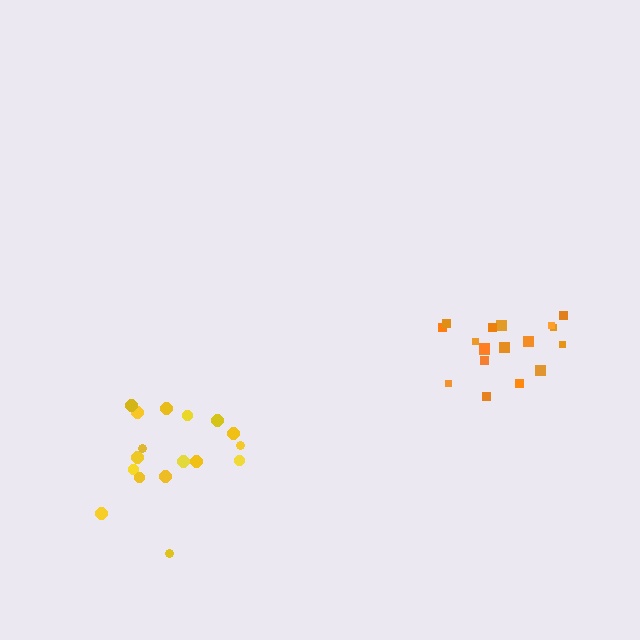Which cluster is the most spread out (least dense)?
Yellow.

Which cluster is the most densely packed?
Orange.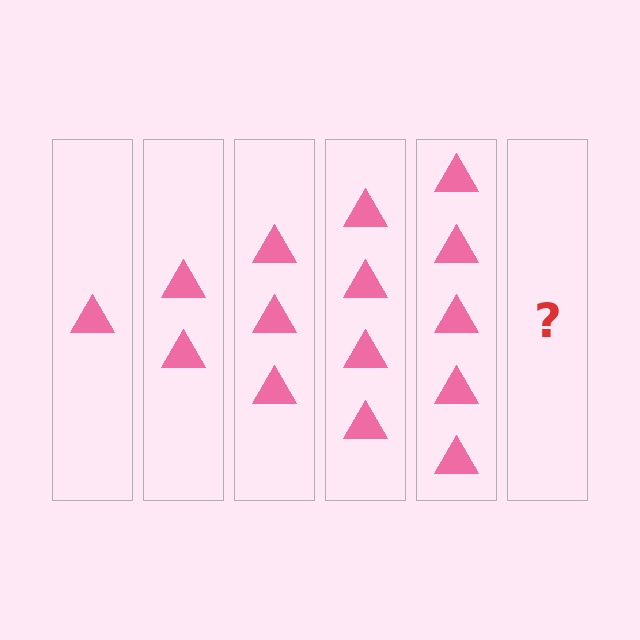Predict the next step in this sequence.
The next step is 6 triangles.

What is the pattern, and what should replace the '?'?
The pattern is that each step adds one more triangle. The '?' should be 6 triangles.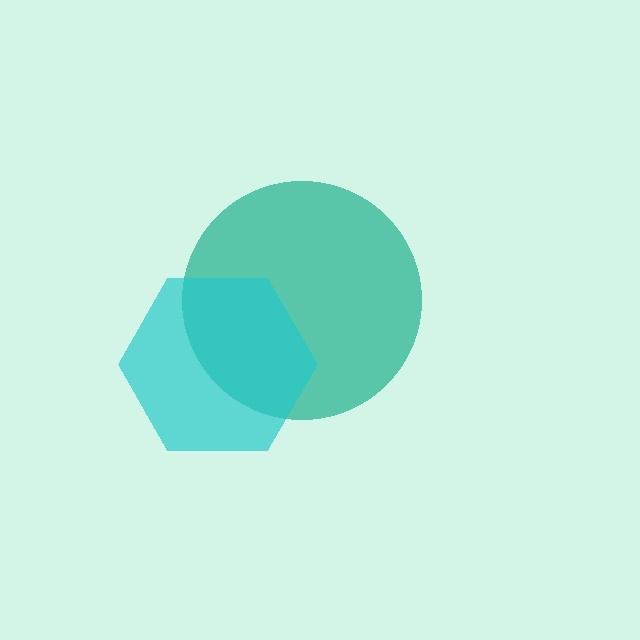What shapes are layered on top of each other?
The layered shapes are: a teal circle, a cyan hexagon.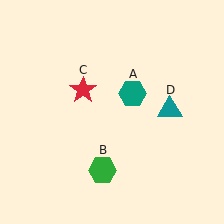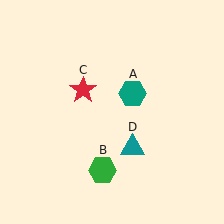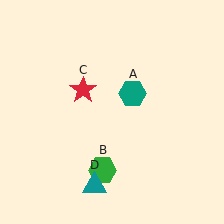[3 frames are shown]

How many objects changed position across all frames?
1 object changed position: teal triangle (object D).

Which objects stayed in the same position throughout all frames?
Teal hexagon (object A) and green hexagon (object B) and red star (object C) remained stationary.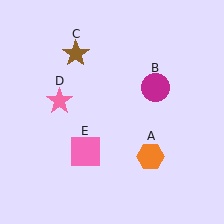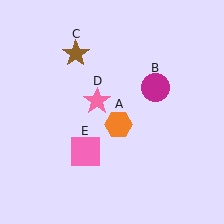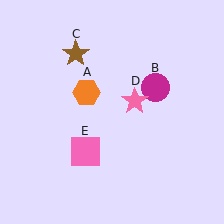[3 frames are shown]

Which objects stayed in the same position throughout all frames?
Magenta circle (object B) and brown star (object C) and pink square (object E) remained stationary.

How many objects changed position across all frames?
2 objects changed position: orange hexagon (object A), pink star (object D).